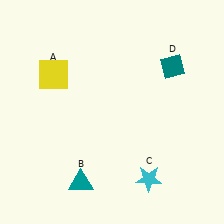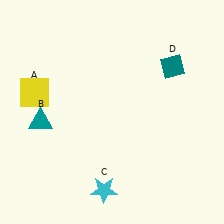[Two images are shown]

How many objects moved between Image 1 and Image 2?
3 objects moved between the two images.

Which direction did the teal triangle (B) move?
The teal triangle (B) moved up.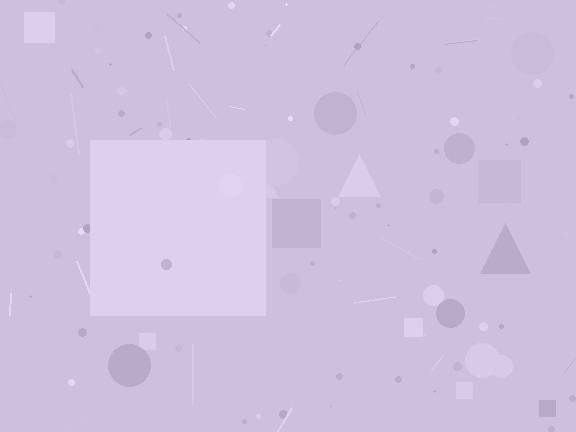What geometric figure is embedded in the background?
A square is embedded in the background.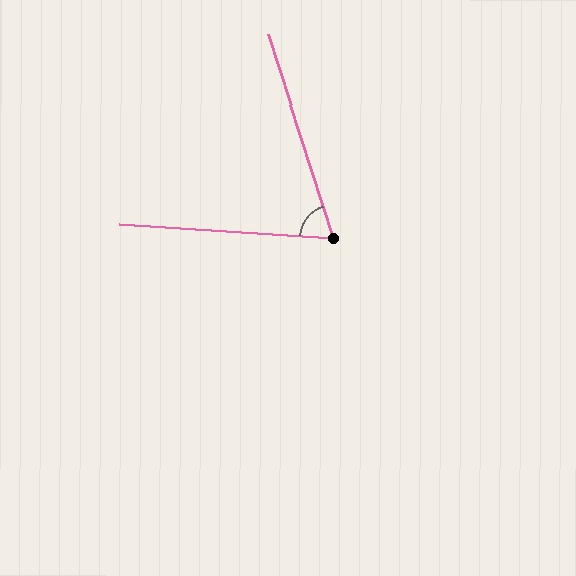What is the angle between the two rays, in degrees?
Approximately 68 degrees.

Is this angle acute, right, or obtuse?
It is acute.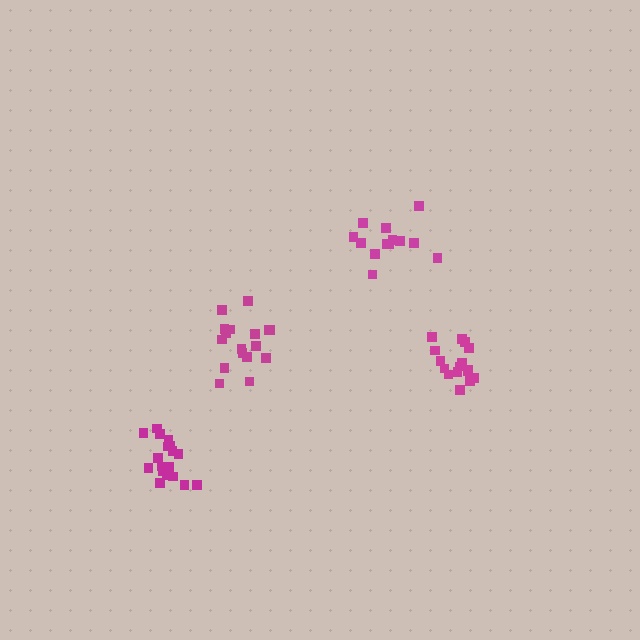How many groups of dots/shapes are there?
There are 4 groups.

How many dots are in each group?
Group 1: 13 dots, Group 2: 17 dots, Group 3: 16 dots, Group 4: 18 dots (64 total).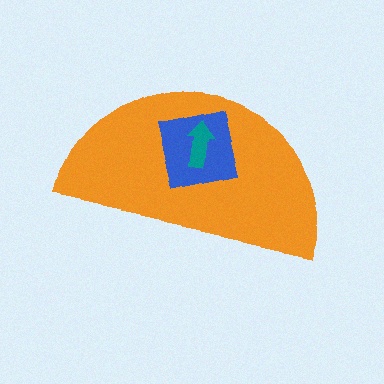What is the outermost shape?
The orange semicircle.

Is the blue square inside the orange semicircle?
Yes.